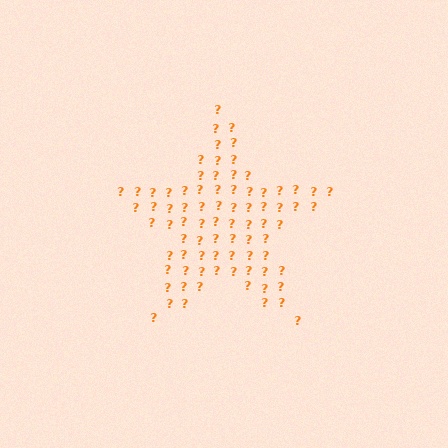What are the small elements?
The small elements are question marks.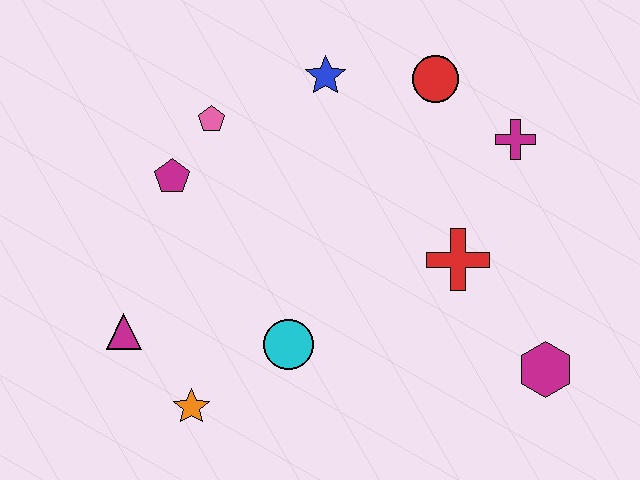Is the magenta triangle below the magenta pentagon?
Yes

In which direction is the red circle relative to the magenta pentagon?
The red circle is to the right of the magenta pentagon.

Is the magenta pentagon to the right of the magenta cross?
No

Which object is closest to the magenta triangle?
The orange star is closest to the magenta triangle.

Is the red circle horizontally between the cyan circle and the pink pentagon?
No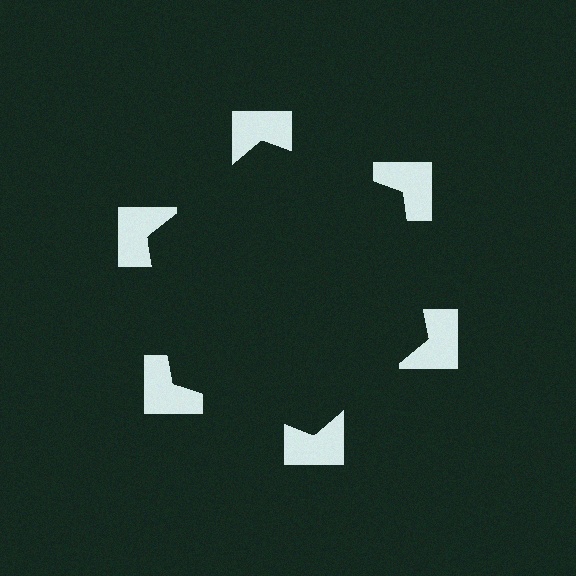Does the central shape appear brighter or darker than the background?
It typically appears slightly darker than the background, even though no actual brightness change is drawn.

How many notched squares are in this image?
There are 6 — one at each vertex of the illusory hexagon.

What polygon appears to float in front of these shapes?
An illusory hexagon — its edges are inferred from the aligned wedge cuts in the notched squares, not physically drawn.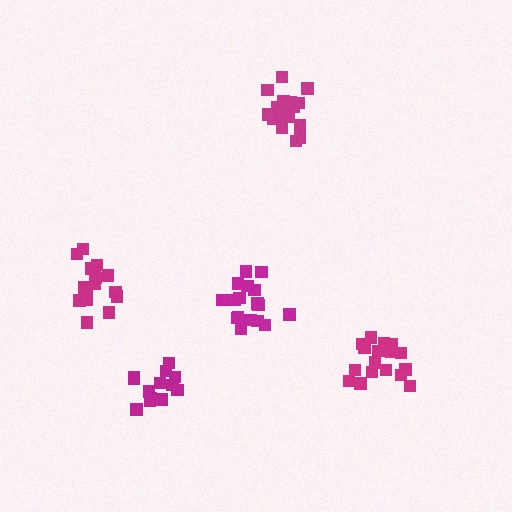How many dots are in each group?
Group 1: 18 dots, Group 2: 17 dots, Group 3: 13 dots, Group 4: 18 dots, Group 5: 17 dots (83 total).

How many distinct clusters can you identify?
There are 5 distinct clusters.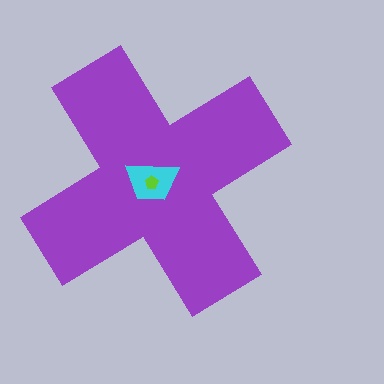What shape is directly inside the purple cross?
The cyan trapezoid.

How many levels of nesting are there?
3.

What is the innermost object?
The lime pentagon.